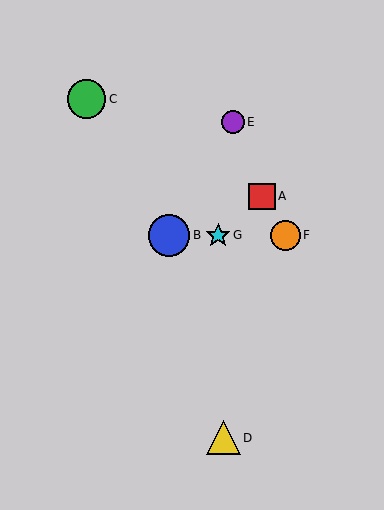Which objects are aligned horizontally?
Objects B, F, G are aligned horizontally.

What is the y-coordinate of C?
Object C is at y≈99.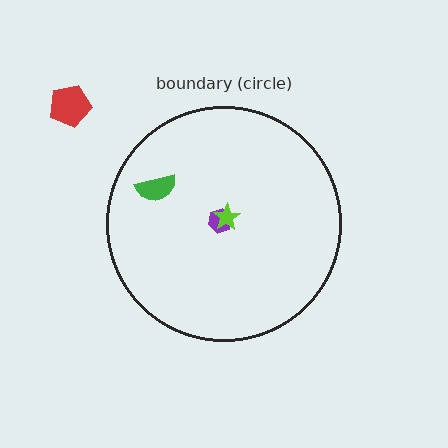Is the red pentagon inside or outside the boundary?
Outside.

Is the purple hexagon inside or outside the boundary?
Inside.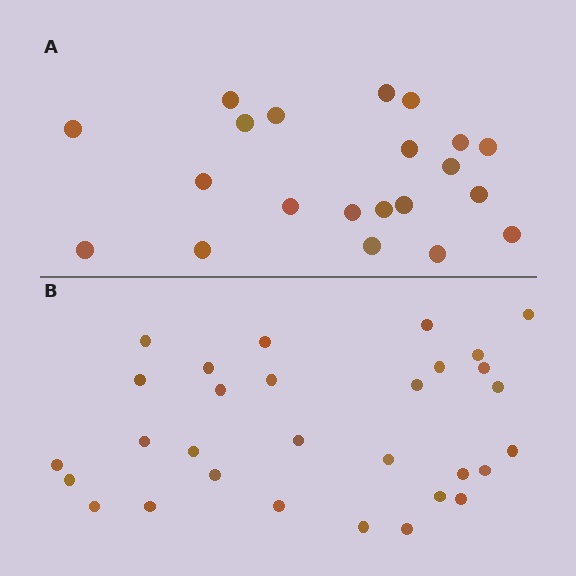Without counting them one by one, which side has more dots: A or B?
Region B (the bottom region) has more dots.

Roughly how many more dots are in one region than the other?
Region B has roughly 8 or so more dots than region A.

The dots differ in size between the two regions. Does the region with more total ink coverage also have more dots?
No. Region A has more total ink coverage because its dots are larger, but region B actually contains more individual dots. Total area can be misleading — the number of items is what matters here.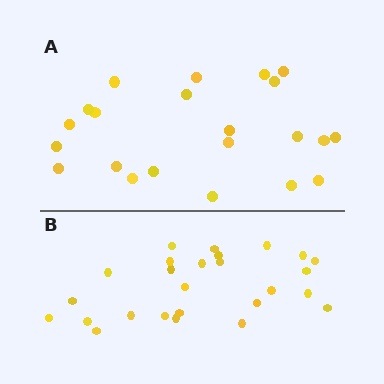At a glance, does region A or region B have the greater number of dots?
Region B (the bottom region) has more dots.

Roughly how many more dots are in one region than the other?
Region B has about 4 more dots than region A.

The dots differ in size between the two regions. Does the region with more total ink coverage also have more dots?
No. Region A has more total ink coverage because its dots are larger, but region B actually contains more individual dots. Total area can be misleading — the number of items is what matters here.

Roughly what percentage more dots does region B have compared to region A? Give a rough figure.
About 20% more.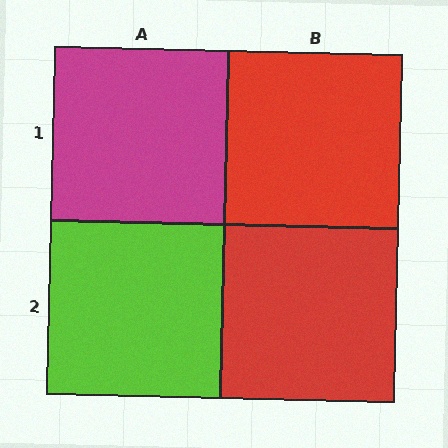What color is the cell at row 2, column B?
Red.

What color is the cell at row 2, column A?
Lime.